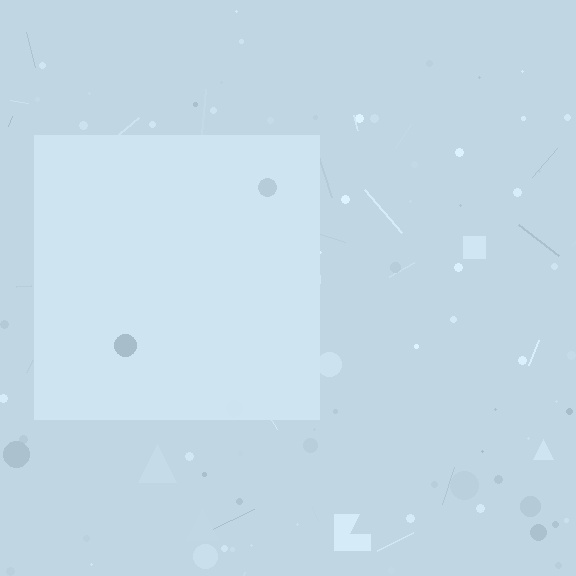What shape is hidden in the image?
A square is hidden in the image.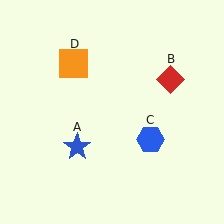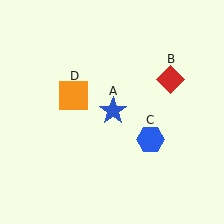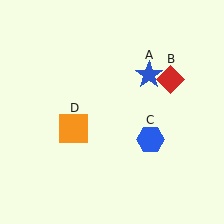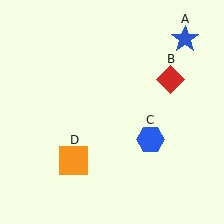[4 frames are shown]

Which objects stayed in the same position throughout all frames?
Red diamond (object B) and blue hexagon (object C) remained stationary.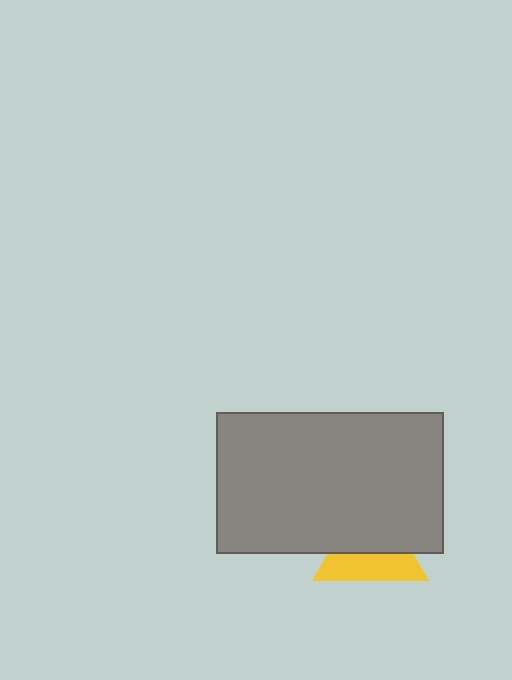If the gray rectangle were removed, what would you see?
You would see the complete yellow triangle.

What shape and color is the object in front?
The object in front is a gray rectangle.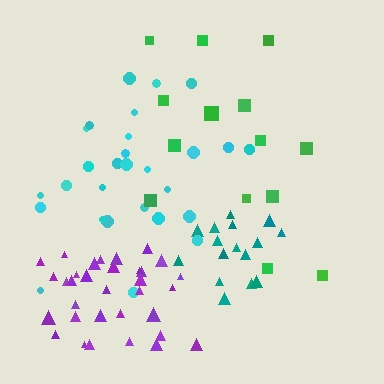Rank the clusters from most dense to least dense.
purple, teal, cyan, green.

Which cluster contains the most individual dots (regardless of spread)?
Purple (33).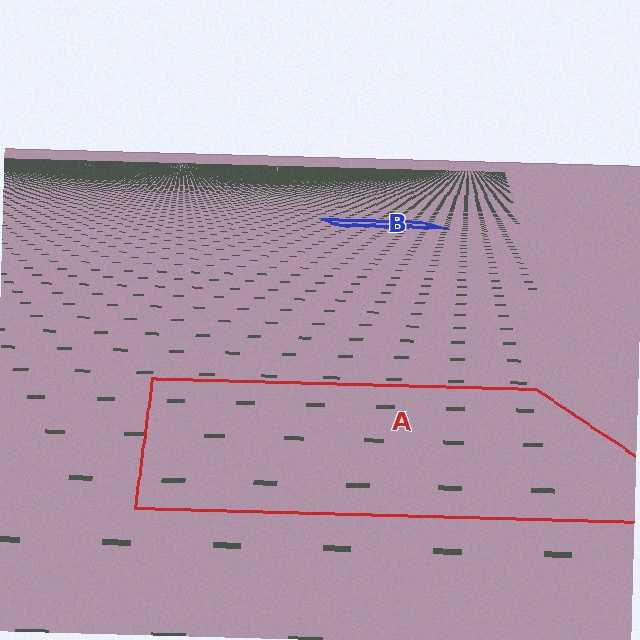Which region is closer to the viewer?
Region A is closer. The texture elements there are larger and more spread out.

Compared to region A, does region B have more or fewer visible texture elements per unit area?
Region B has more texture elements per unit area — they are packed more densely because it is farther away.